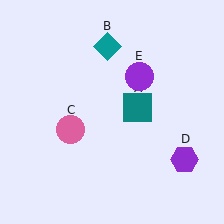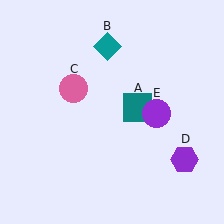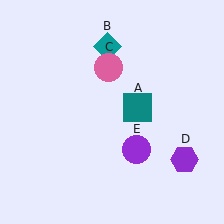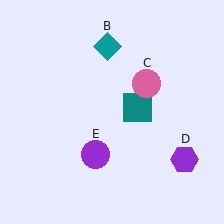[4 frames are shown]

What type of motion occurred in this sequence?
The pink circle (object C), purple circle (object E) rotated clockwise around the center of the scene.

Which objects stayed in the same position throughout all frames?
Teal square (object A) and teal diamond (object B) and purple hexagon (object D) remained stationary.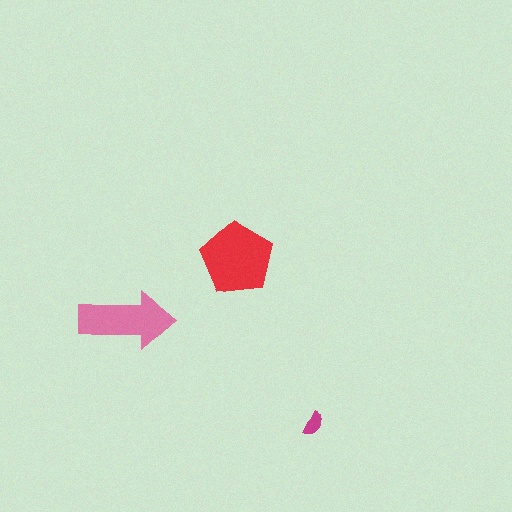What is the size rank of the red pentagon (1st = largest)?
1st.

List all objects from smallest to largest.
The magenta semicircle, the pink arrow, the red pentagon.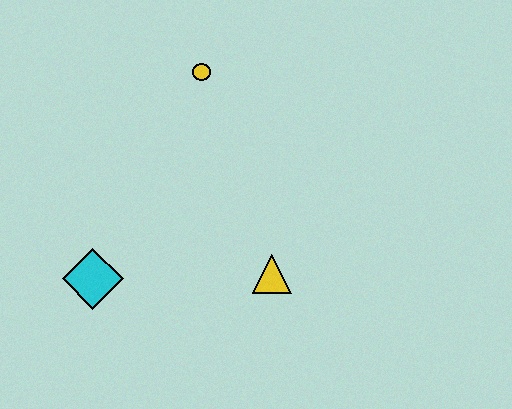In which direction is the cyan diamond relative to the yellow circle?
The cyan diamond is below the yellow circle.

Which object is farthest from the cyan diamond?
The yellow circle is farthest from the cyan diamond.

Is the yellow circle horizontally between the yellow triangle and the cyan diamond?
Yes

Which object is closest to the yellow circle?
The yellow triangle is closest to the yellow circle.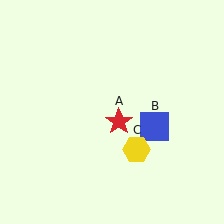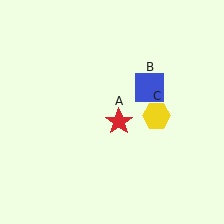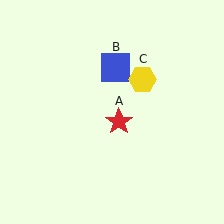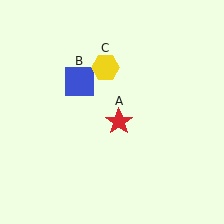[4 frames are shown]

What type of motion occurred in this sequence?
The blue square (object B), yellow hexagon (object C) rotated counterclockwise around the center of the scene.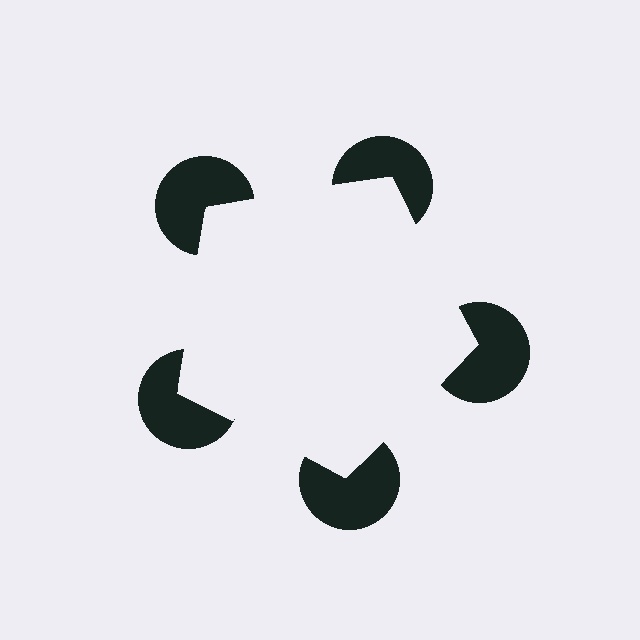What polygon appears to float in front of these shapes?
An illusory pentagon — its edges are inferred from the aligned wedge cuts in the pac-man discs, not physically drawn.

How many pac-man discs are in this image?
There are 5 — one at each vertex of the illusory pentagon.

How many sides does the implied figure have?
5 sides.